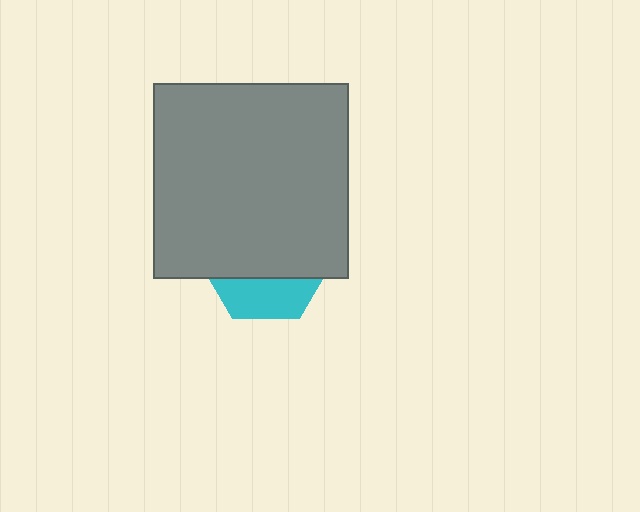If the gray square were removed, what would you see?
You would see the complete cyan hexagon.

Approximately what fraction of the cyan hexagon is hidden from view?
Roughly 70% of the cyan hexagon is hidden behind the gray square.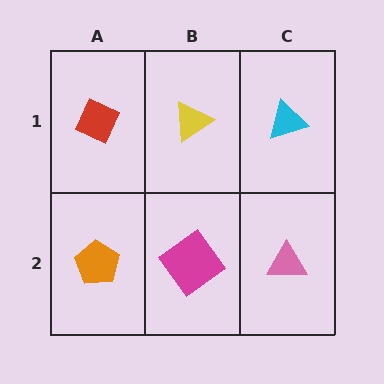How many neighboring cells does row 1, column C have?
2.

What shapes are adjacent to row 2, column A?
A red diamond (row 1, column A), a magenta diamond (row 2, column B).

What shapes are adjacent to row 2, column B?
A yellow triangle (row 1, column B), an orange pentagon (row 2, column A), a pink triangle (row 2, column C).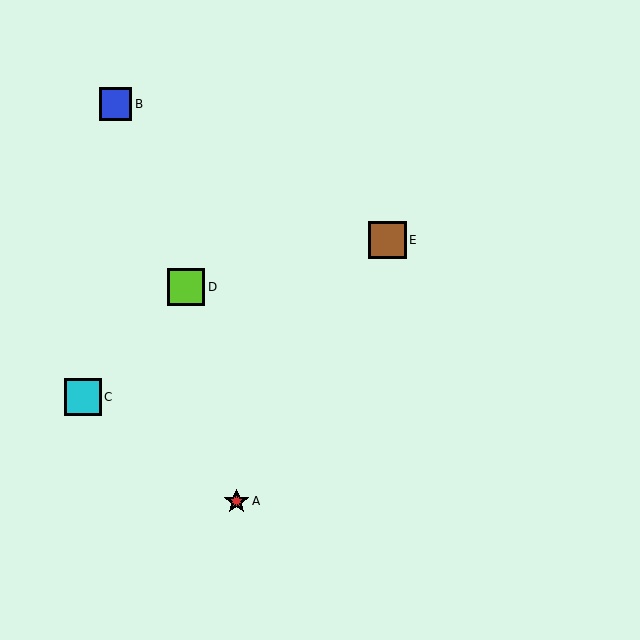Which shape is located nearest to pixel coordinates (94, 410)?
The cyan square (labeled C) at (83, 397) is nearest to that location.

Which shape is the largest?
The brown square (labeled E) is the largest.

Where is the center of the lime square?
The center of the lime square is at (186, 287).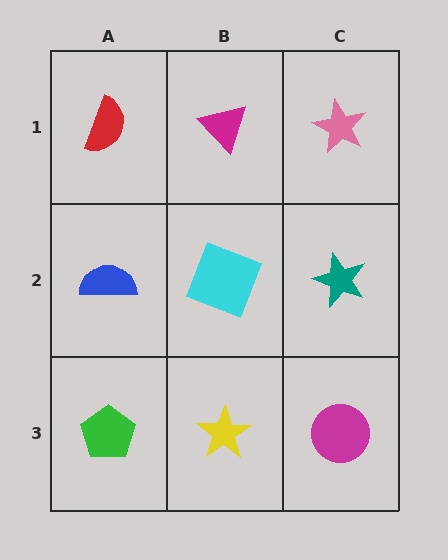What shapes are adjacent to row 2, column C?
A pink star (row 1, column C), a magenta circle (row 3, column C), a cyan square (row 2, column B).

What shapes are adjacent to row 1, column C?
A teal star (row 2, column C), a magenta triangle (row 1, column B).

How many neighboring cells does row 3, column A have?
2.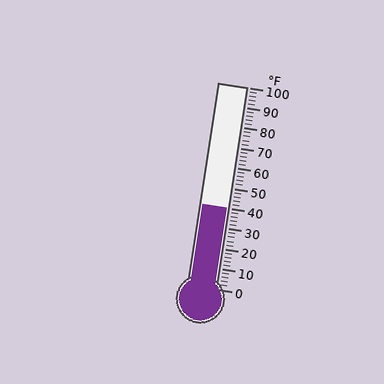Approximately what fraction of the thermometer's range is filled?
The thermometer is filled to approximately 40% of its range.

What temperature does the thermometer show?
The thermometer shows approximately 40°F.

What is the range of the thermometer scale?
The thermometer scale ranges from 0°F to 100°F.